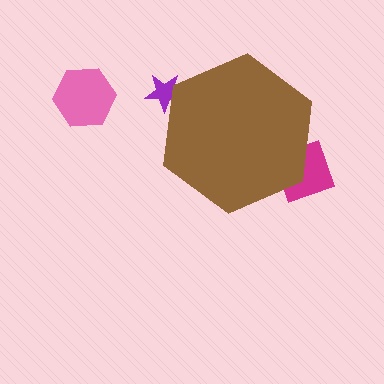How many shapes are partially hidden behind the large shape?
2 shapes are partially hidden.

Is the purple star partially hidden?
Yes, the purple star is partially hidden behind the brown hexagon.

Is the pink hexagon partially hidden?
No, the pink hexagon is fully visible.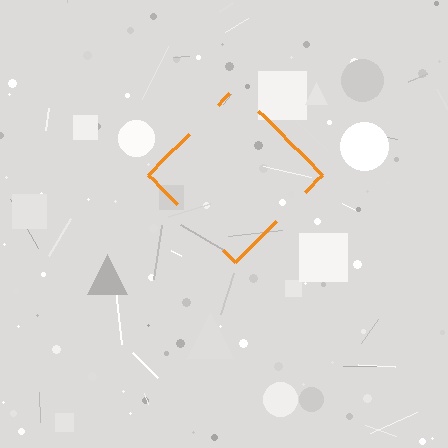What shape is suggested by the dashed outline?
The dashed outline suggests a diamond.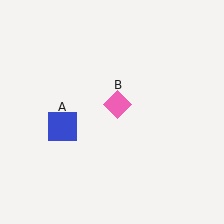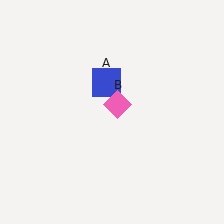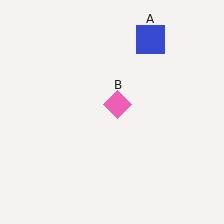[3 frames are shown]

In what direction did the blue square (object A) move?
The blue square (object A) moved up and to the right.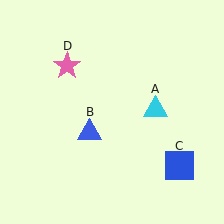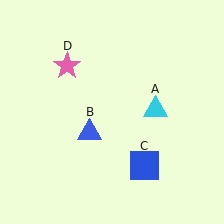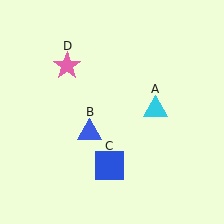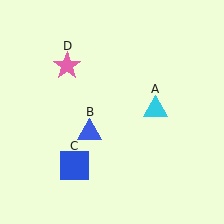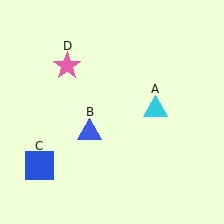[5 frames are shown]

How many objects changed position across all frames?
1 object changed position: blue square (object C).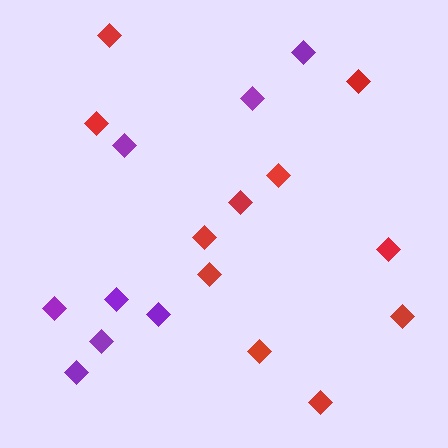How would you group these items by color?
There are 2 groups: one group of red diamonds (11) and one group of purple diamonds (8).